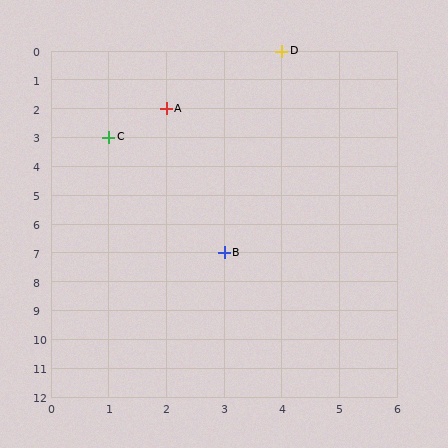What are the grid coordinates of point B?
Point B is at grid coordinates (3, 7).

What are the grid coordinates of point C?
Point C is at grid coordinates (1, 3).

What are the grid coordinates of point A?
Point A is at grid coordinates (2, 2).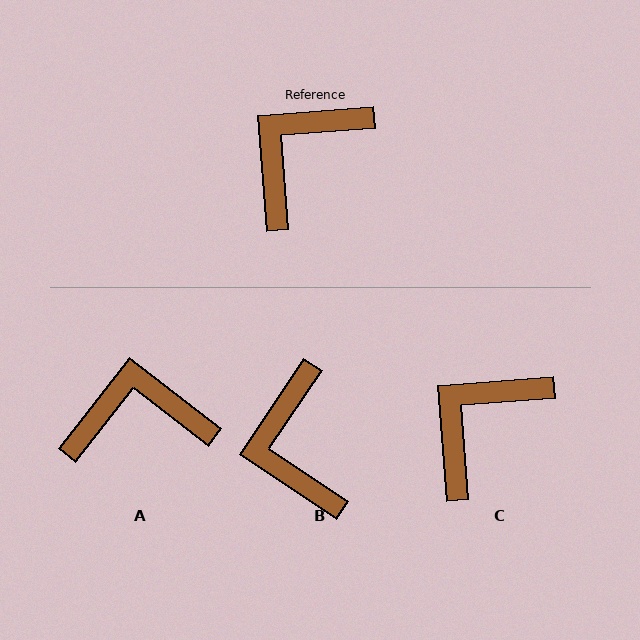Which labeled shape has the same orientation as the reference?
C.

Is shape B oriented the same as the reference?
No, it is off by about 52 degrees.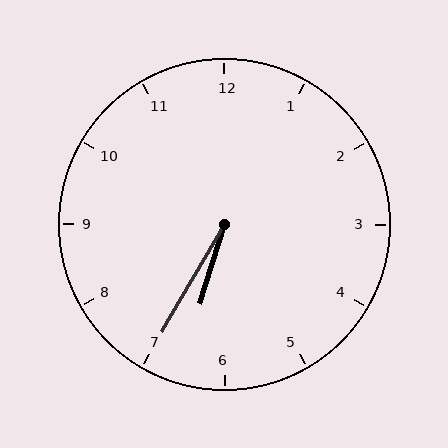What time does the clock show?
6:35.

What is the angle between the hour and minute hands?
Approximately 12 degrees.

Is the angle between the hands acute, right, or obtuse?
It is acute.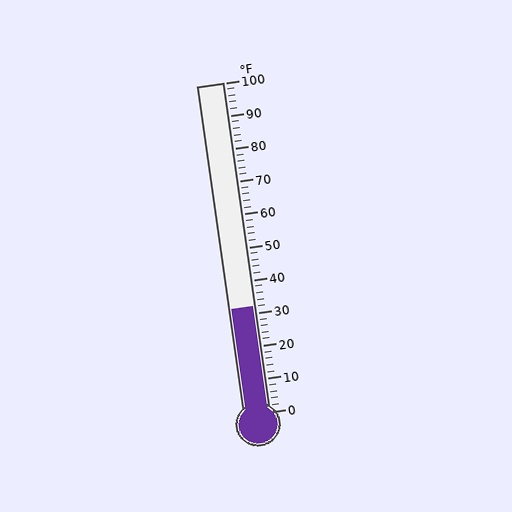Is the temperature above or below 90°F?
The temperature is below 90°F.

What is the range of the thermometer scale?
The thermometer scale ranges from 0°F to 100°F.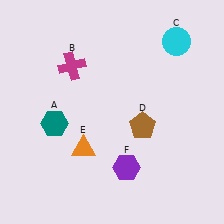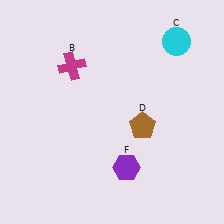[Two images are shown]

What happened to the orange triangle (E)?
The orange triangle (E) was removed in Image 2. It was in the bottom-left area of Image 1.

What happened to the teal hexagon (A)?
The teal hexagon (A) was removed in Image 2. It was in the bottom-left area of Image 1.